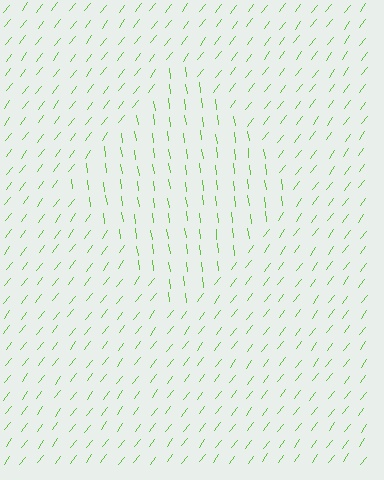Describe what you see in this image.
The image is filled with small lime line segments. A diamond region in the image has lines oriented differently from the surrounding lines, creating a visible texture boundary.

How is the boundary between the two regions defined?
The boundary is defined purely by a change in line orientation (approximately 45 degrees difference). All lines are the same color and thickness.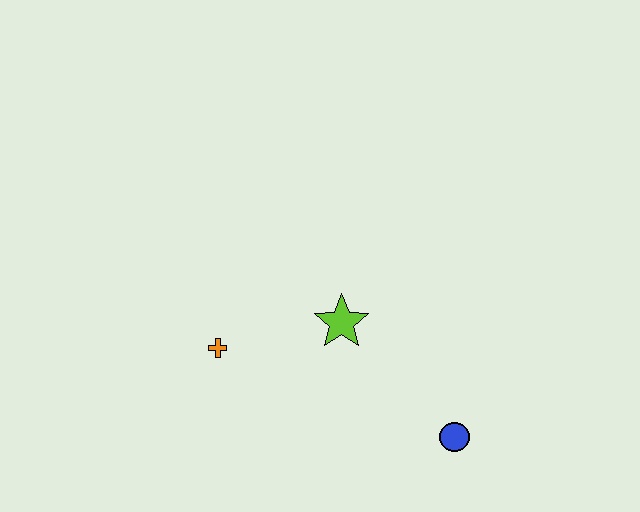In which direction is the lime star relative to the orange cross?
The lime star is to the right of the orange cross.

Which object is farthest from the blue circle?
The orange cross is farthest from the blue circle.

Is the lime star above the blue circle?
Yes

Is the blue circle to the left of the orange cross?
No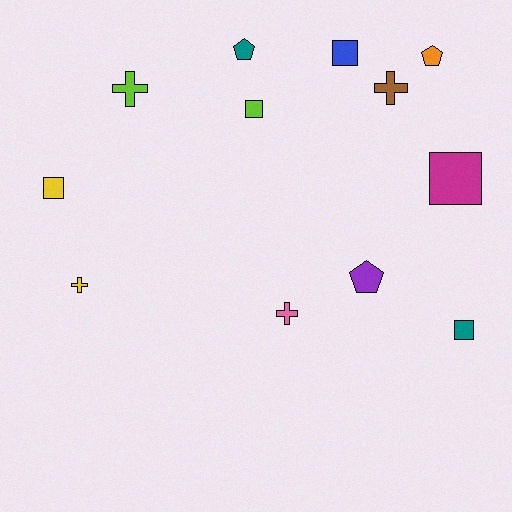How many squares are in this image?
There are 5 squares.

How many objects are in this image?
There are 12 objects.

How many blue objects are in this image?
There is 1 blue object.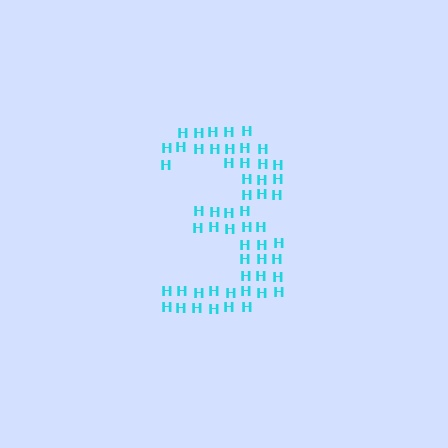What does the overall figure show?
The overall figure shows the digit 3.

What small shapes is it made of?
It is made of small letter H's.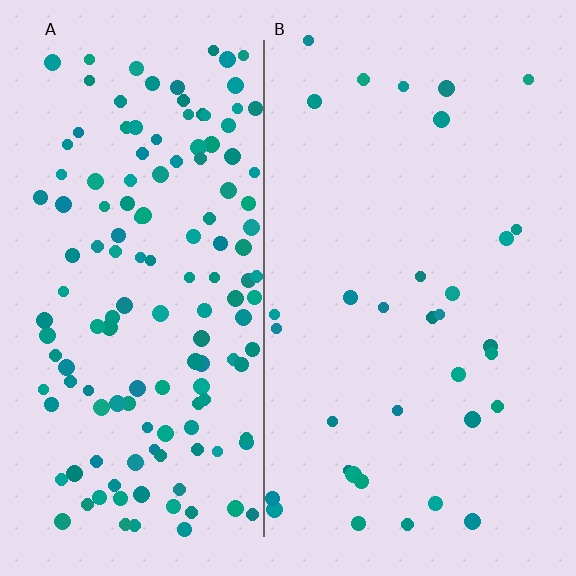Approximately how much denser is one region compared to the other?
Approximately 4.3× — region A over region B.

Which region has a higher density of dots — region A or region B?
A (the left).